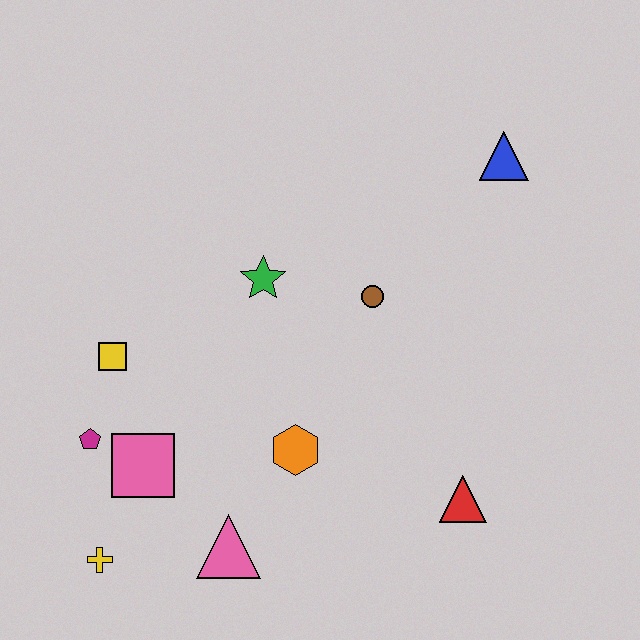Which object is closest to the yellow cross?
The pink square is closest to the yellow cross.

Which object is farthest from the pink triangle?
The blue triangle is farthest from the pink triangle.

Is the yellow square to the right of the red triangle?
No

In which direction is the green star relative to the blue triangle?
The green star is to the left of the blue triangle.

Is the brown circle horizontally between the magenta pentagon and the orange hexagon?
No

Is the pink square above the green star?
No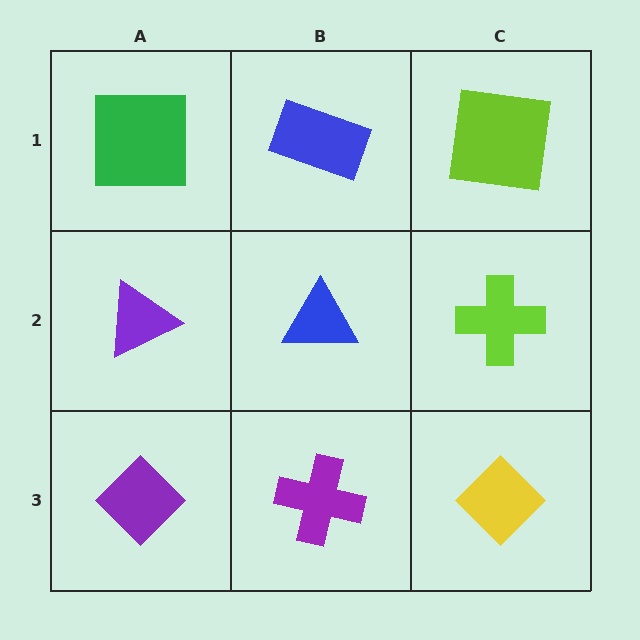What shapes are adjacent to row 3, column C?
A lime cross (row 2, column C), a purple cross (row 3, column B).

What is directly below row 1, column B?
A blue triangle.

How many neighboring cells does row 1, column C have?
2.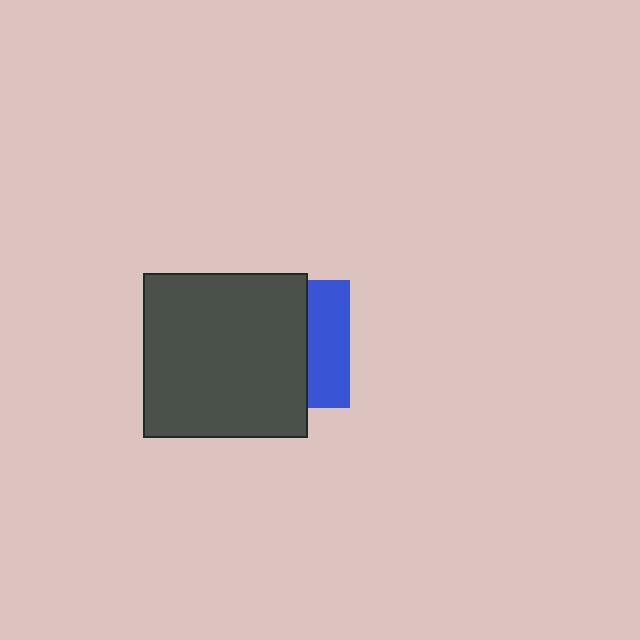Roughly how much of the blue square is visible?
A small part of it is visible (roughly 33%).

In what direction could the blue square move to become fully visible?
The blue square could move right. That would shift it out from behind the dark gray square entirely.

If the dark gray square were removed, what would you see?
You would see the complete blue square.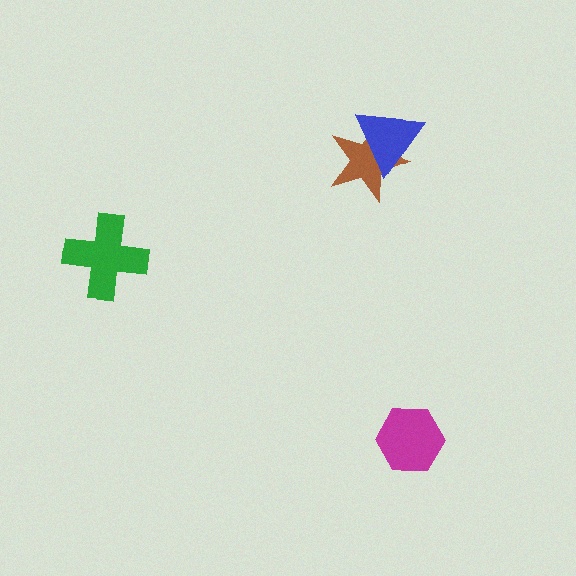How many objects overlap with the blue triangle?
1 object overlaps with the blue triangle.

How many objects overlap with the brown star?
1 object overlaps with the brown star.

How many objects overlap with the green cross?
0 objects overlap with the green cross.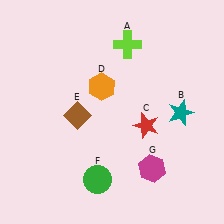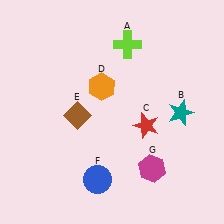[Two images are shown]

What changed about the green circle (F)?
In Image 1, F is green. In Image 2, it changed to blue.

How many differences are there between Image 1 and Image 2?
There is 1 difference between the two images.